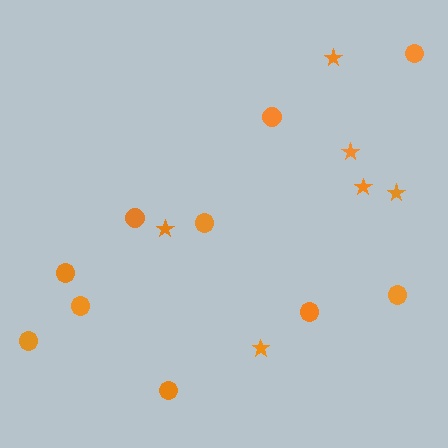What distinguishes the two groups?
There are 2 groups: one group of circles (10) and one group of stars (6).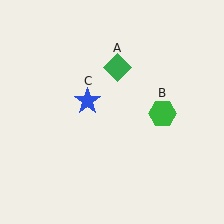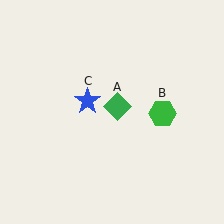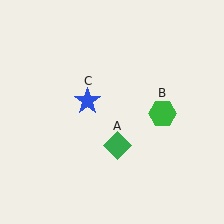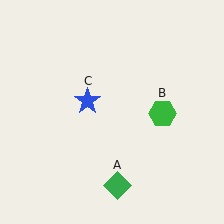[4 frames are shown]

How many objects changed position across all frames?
1 object changed position: green diamond (object A).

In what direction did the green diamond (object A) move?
The green diamond (object A) moved down.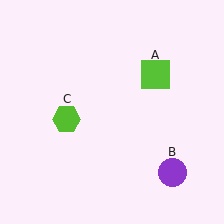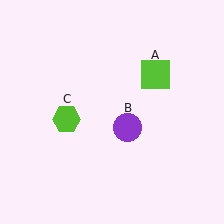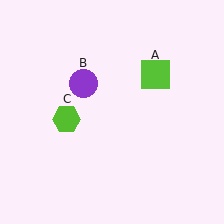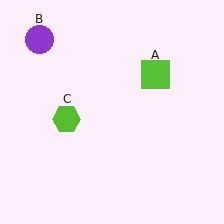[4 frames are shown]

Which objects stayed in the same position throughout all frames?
Lime square (object A) and lime hexagon (object C) remained stationary.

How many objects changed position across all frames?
1 object changed position: purple circle (object B).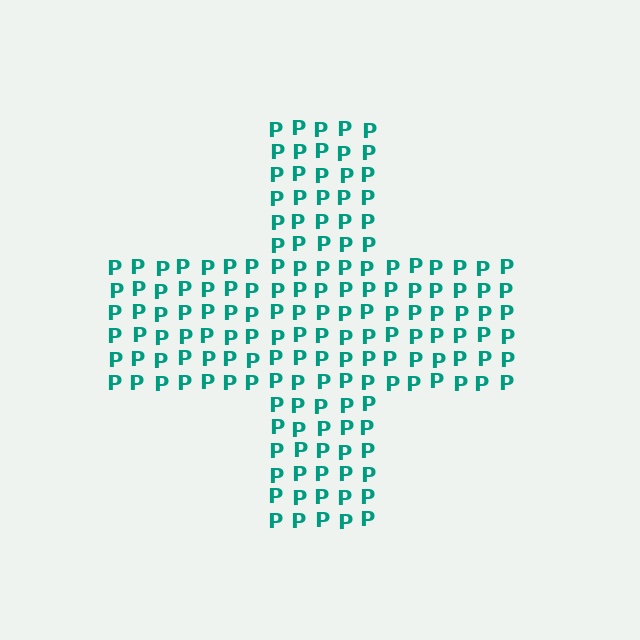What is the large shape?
The large shape is a cross.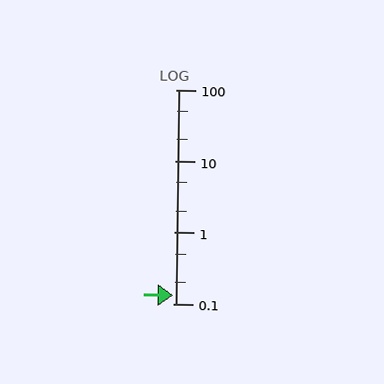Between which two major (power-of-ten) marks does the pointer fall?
The pointer is between 0.1 and 1.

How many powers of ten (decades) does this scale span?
The scale spans 3 decades, from 0.1 to 100.